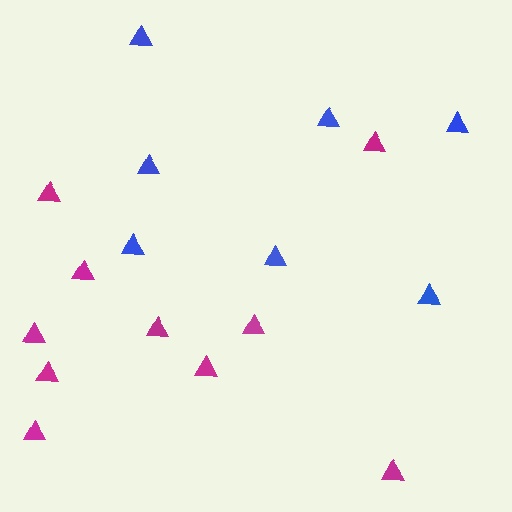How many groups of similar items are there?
There are 2 groups: one group of magenta triangles (10) and one group of blue triangles (7).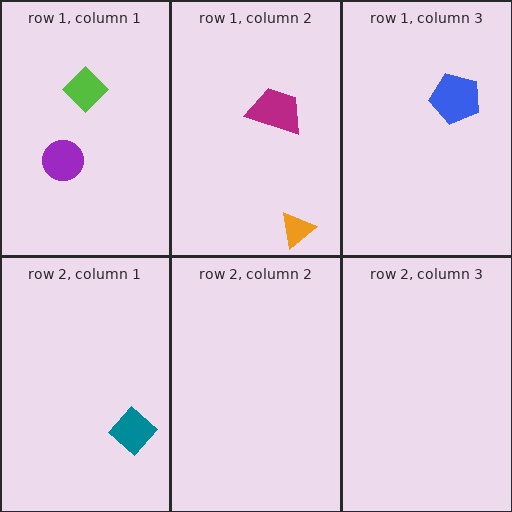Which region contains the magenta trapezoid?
The row 1, column 2 region.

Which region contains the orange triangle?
The row 1, column 2 region.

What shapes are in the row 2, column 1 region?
The teal diamond.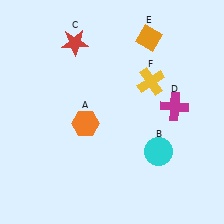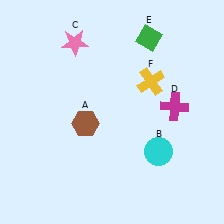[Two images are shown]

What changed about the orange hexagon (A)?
In Image 1, A is orange. In Image 2, it changed to brown.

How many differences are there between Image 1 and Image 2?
There are 3 differences between the two images.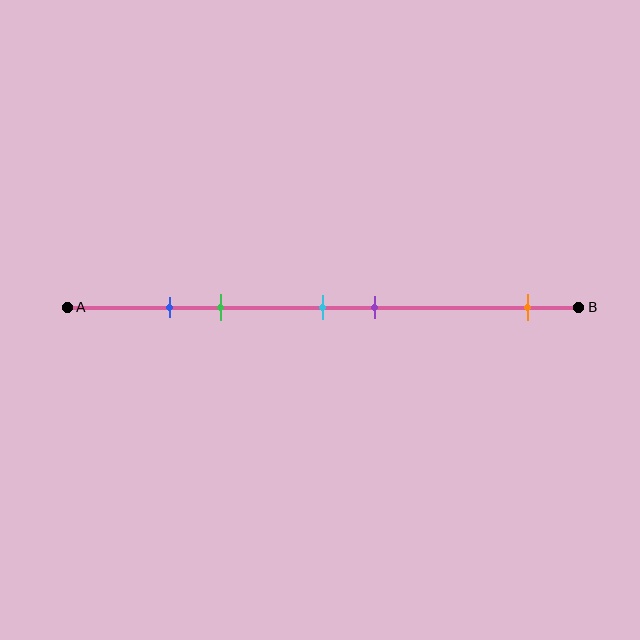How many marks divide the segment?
There are 5 marks dividing the segment.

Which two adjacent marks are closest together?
The blue and green marks are the closest adjacent pair.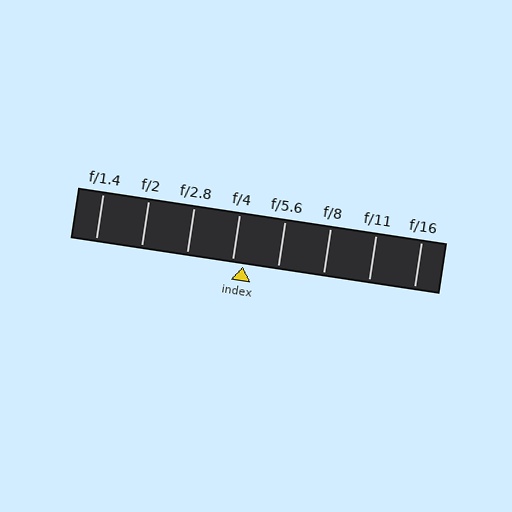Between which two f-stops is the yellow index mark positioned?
The index mark is between f/4 and f/5.6.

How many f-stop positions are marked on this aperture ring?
There are 8 f-stop positions marked.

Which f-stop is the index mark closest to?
The index mark is closest to f/4.